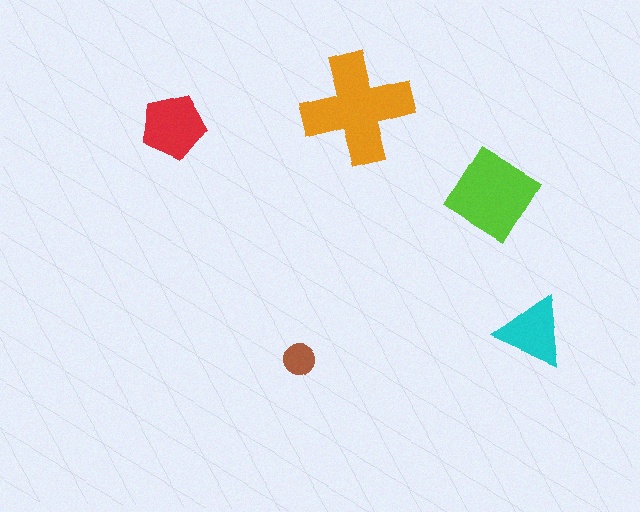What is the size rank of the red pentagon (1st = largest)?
3rd.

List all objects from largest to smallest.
The orange cross, the lime diamond, the red pentagon, the cyan triangle, the brown circle.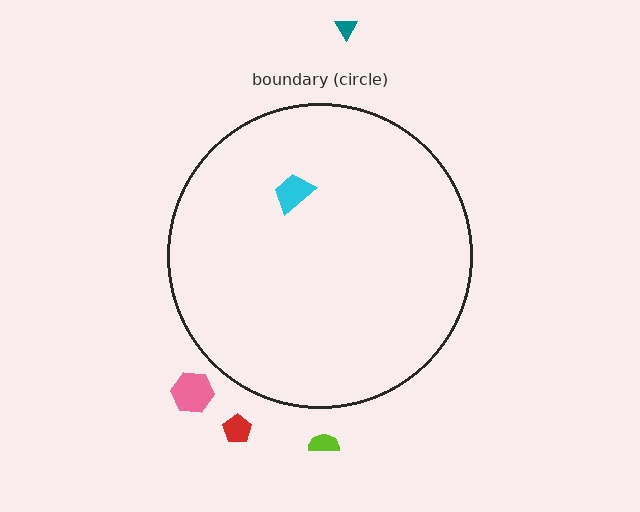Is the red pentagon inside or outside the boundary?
Outside.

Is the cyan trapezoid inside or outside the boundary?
Inside.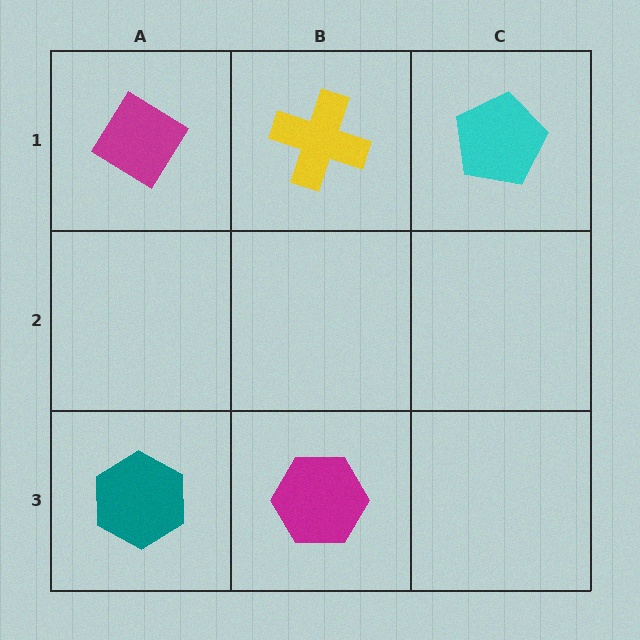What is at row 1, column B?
A yellow cross.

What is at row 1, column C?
A cyan pentagon.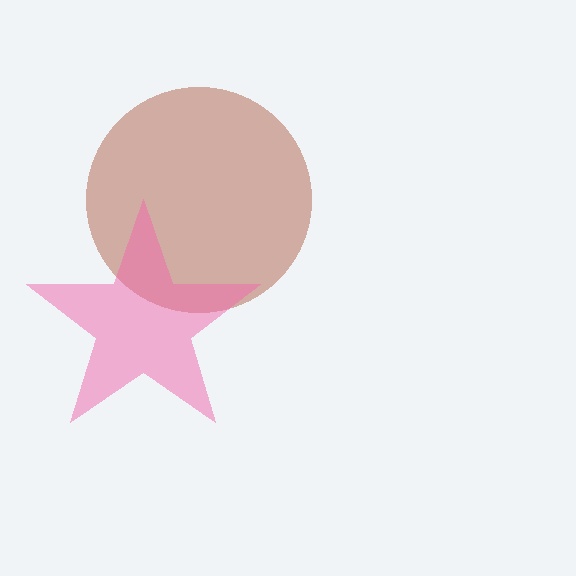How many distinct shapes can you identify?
There are 2 distinct shapes: a brown circle, a pink star.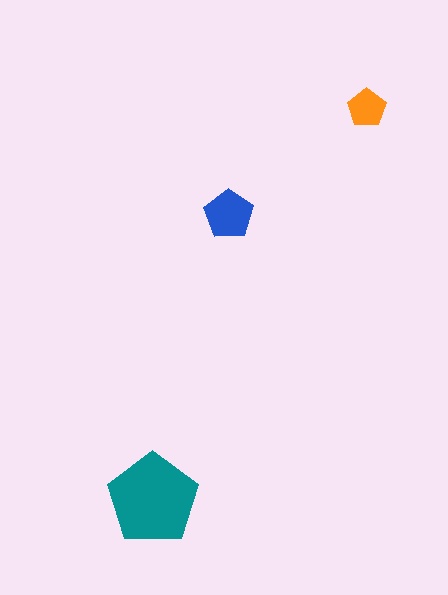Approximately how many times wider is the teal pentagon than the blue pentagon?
About 2 times wider.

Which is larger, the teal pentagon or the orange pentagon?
The teal one.